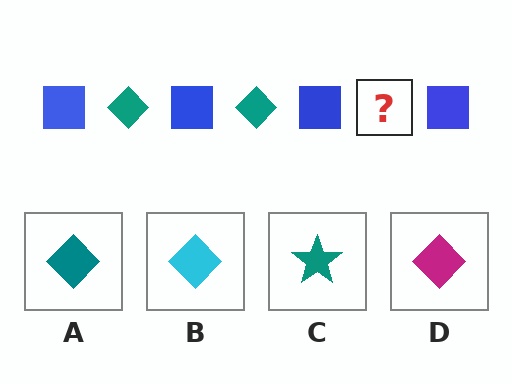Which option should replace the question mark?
Option A.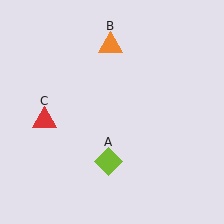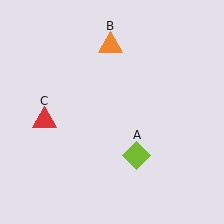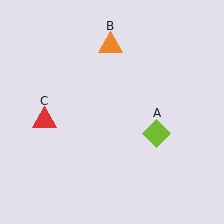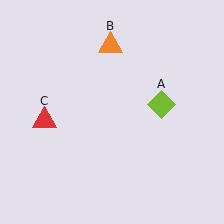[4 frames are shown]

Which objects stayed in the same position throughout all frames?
Orange triangle (object B) and red triangle (object C) remained stationary.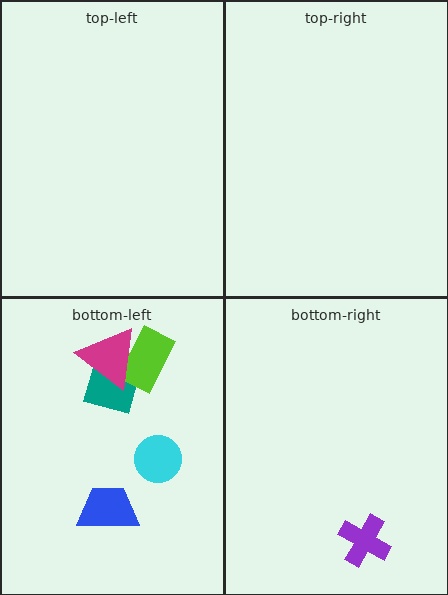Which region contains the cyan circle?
The bottom-left region.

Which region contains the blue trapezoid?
The bottom-left region.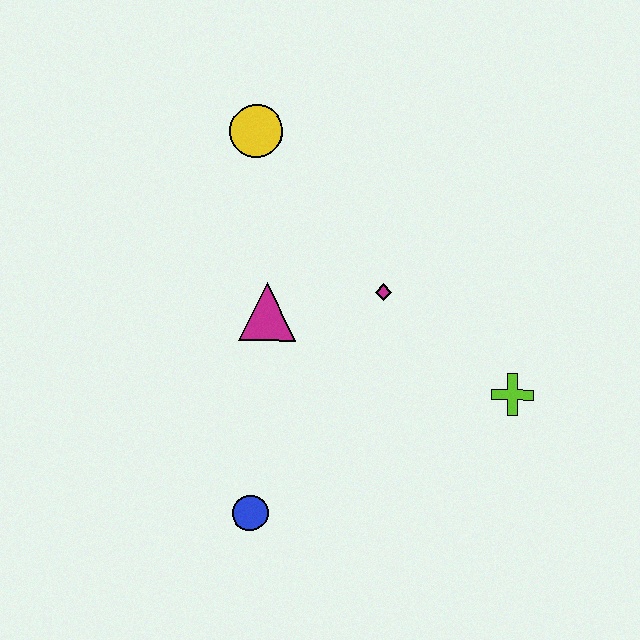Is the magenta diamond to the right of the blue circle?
Yes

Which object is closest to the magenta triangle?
The magenta diamond is closest to the magenta triangle.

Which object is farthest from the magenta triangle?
The lime cross is farthest from the magenta triangle.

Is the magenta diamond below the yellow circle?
Yes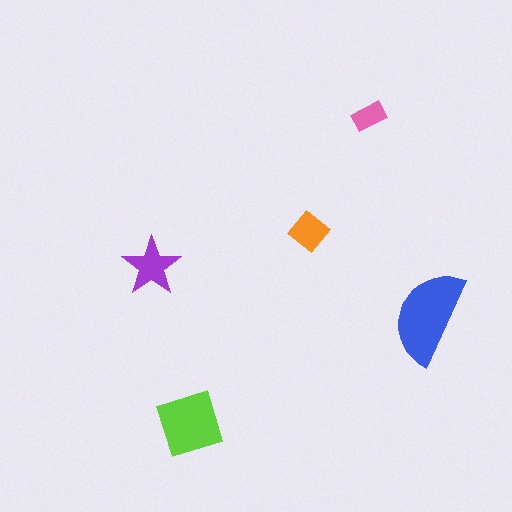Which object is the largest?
The blue semicircle.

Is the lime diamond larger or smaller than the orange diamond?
Larger.